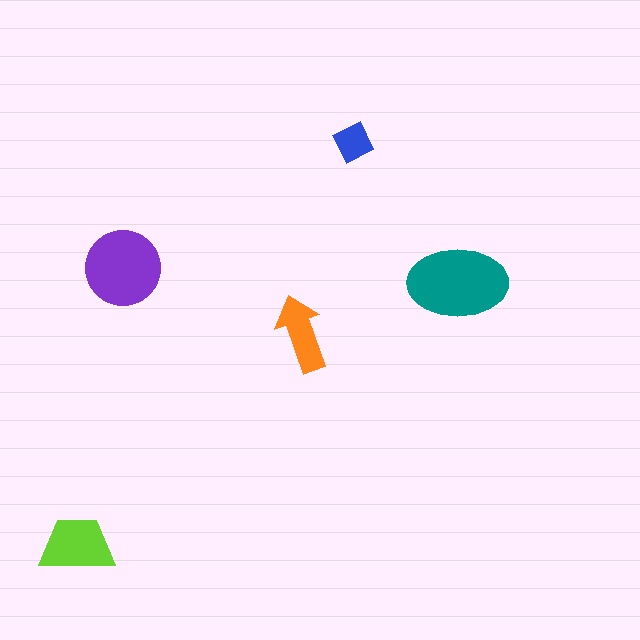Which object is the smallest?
The blue square.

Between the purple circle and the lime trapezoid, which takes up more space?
The purple circle.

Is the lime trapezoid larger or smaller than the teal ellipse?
Smaller.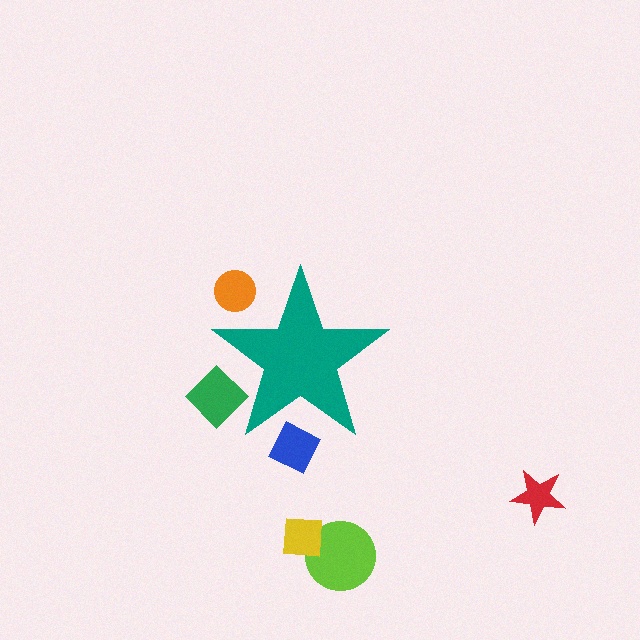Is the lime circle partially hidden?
No, the lime circle is fully visible.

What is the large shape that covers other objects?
A teal star.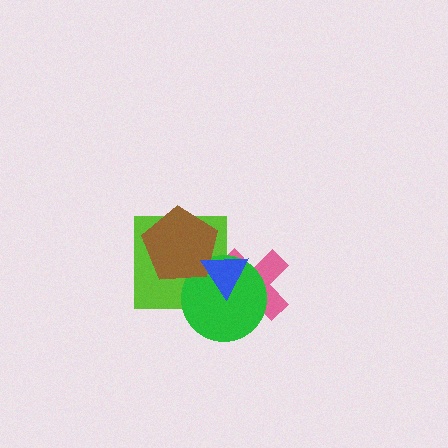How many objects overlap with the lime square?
4 objects overlap with the lime square.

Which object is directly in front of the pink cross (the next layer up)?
The lime square is directly in front of the pink cross.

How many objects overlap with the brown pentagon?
3 objects overlap with the brown pentagon.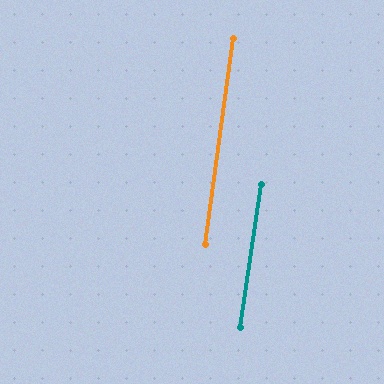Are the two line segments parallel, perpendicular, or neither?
Parallel — their directions differ by only 0.3°.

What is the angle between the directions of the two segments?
Approximately 0 degrees.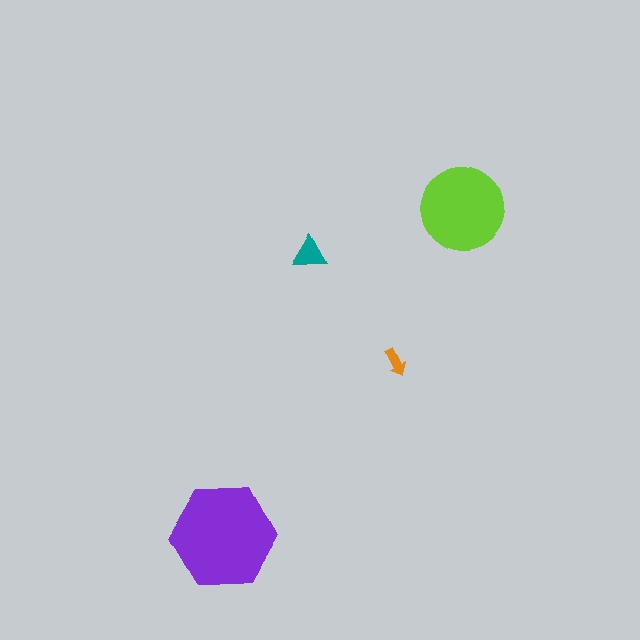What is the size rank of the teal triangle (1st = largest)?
3rd.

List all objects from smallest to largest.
The orange arrow, the teal triangle, the lime circle, the purple hexagon.